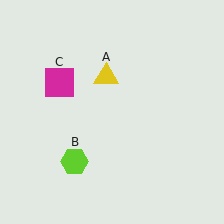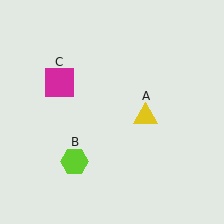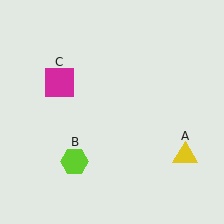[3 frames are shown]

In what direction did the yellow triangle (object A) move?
The yellow triangle (object A) moved down and to the right.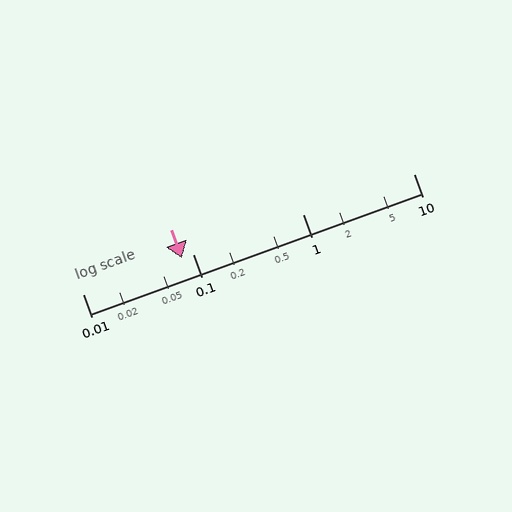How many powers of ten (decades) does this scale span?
The scale spans 3 decades, from 0.01 to 10.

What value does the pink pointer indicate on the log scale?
The pointer indicates approximately 0.079.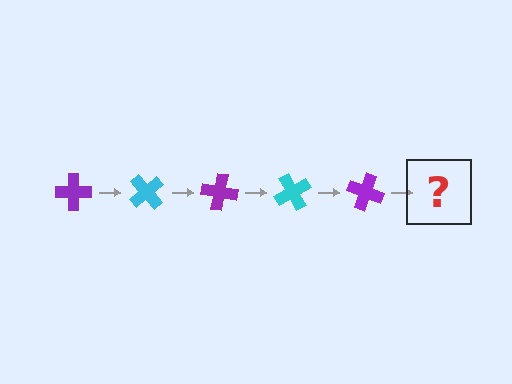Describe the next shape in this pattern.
It should be a cyan cross, rotated 250 degrees from the start.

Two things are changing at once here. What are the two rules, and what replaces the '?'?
The two rules are that it rotates 50 degrees each step and the color cycles through purple and cyan. The '?' should be a cyan cross, rotated 250 degrees from the start.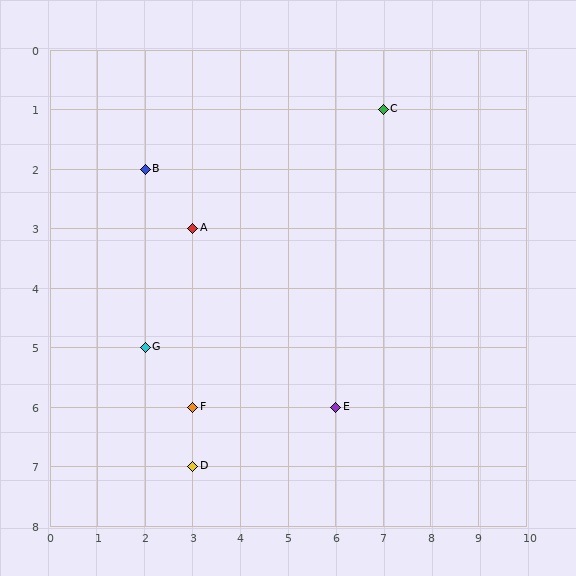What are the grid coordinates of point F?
Point F is at grid coordinates (3, 6).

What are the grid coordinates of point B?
Point B is at grid coordinates (2, 2).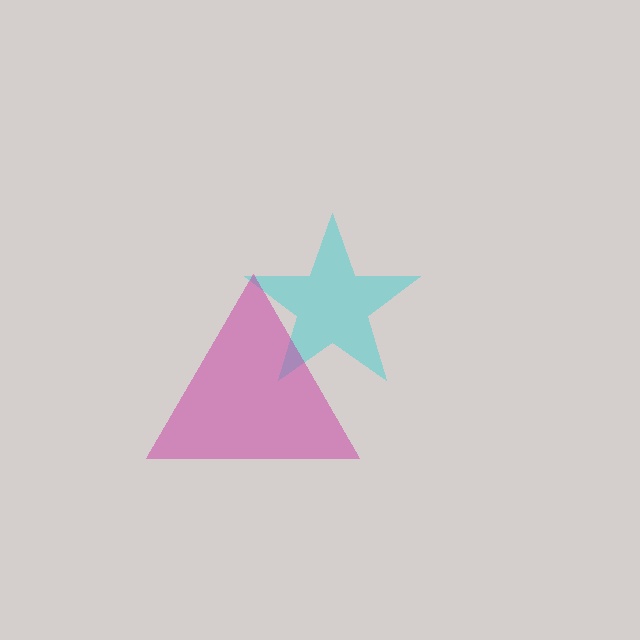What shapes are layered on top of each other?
The layered shapes are: a cyan star, a magenta triangle.